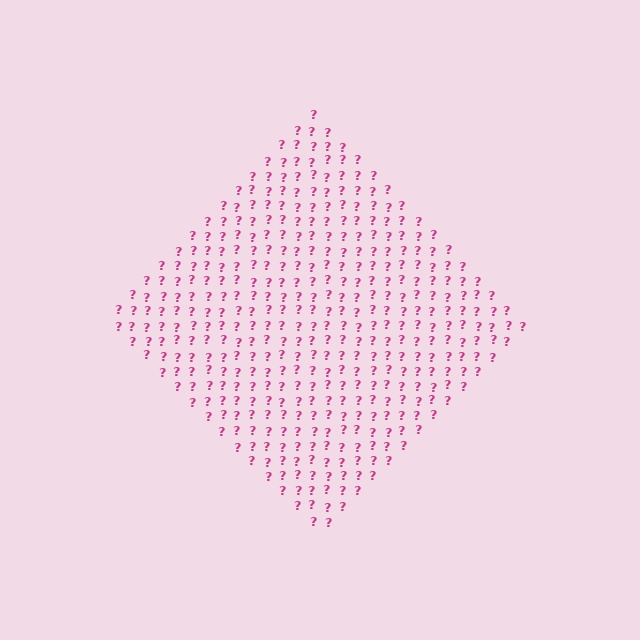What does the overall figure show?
The overall figure shows a diamond.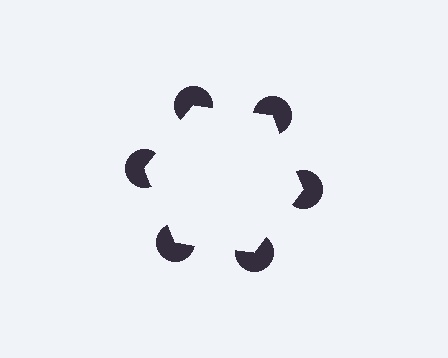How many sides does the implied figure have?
6 sides.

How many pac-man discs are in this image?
There are 6 — one at each vertex of the illusory hexagon.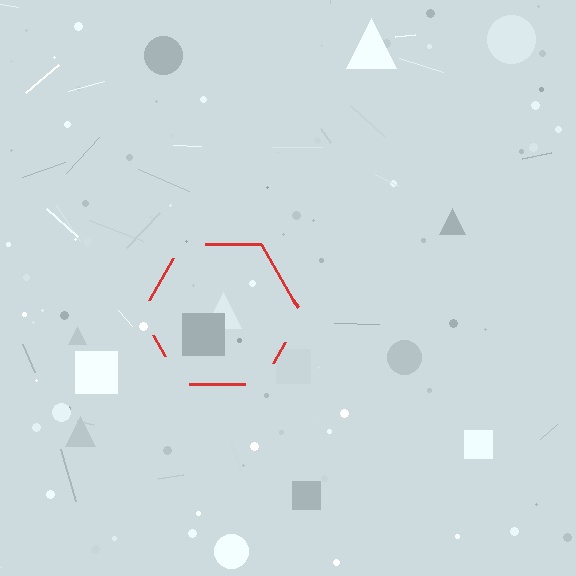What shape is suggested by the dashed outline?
The dashed outline suggests a hexagon.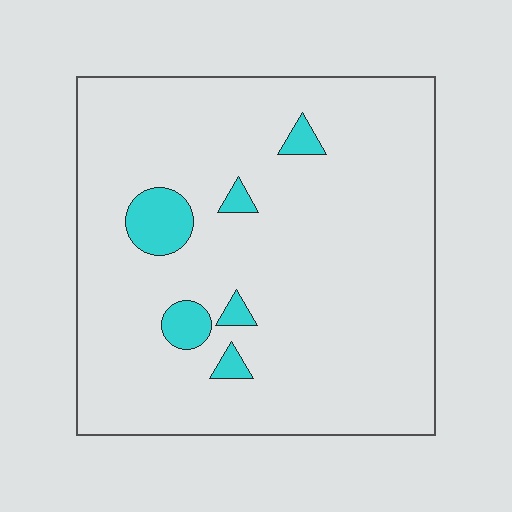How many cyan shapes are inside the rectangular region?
6.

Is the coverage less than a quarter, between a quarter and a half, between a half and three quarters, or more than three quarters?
Less than a quarter.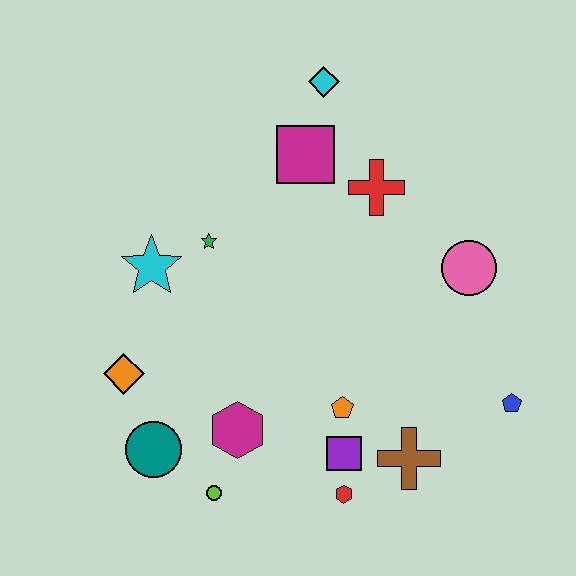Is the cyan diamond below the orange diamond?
No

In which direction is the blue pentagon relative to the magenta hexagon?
The blue pentagon is to the right of the magenta hexagon.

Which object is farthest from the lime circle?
The cyan diamond is farthest from the lime circle.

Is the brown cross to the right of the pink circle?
No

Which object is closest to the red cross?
The magenta square is closest to the red cross.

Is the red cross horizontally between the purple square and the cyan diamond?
No